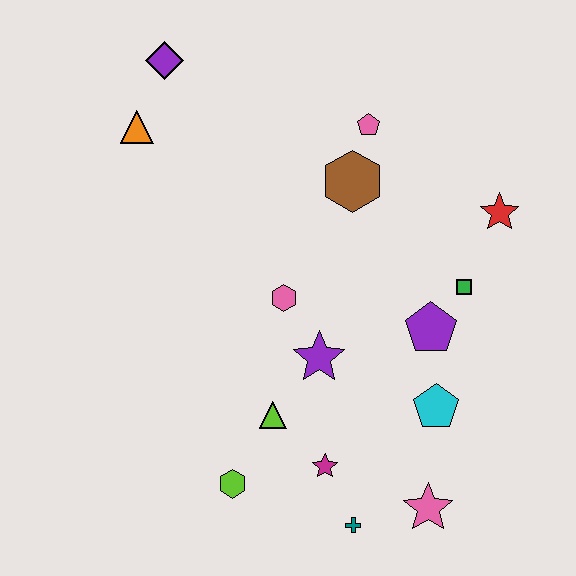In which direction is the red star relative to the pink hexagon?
The red star is to the right of the pink hexagon.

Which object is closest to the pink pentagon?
The brown hexagon is closest to the pink pentagon.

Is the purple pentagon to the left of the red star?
Yes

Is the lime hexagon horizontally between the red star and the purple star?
No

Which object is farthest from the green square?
The purple diamond is farthest from the green square.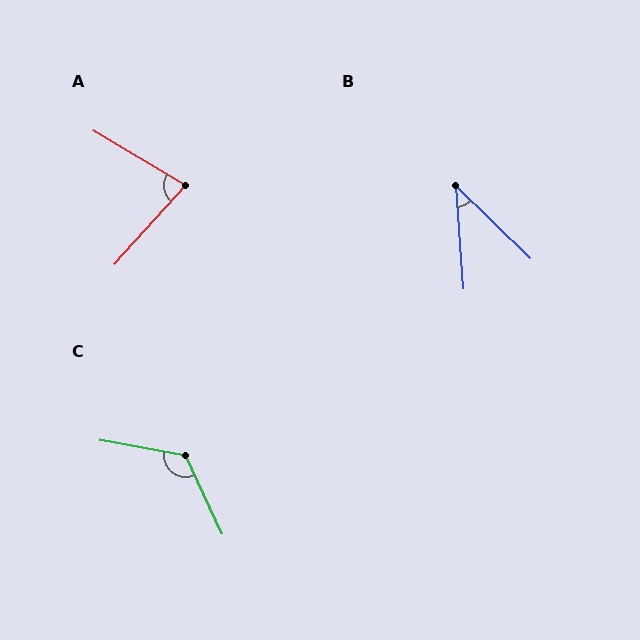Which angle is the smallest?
B, at approximately 42 degrees.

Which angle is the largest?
C, at approximately 125 degrees.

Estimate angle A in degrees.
Approximately 79 degrees.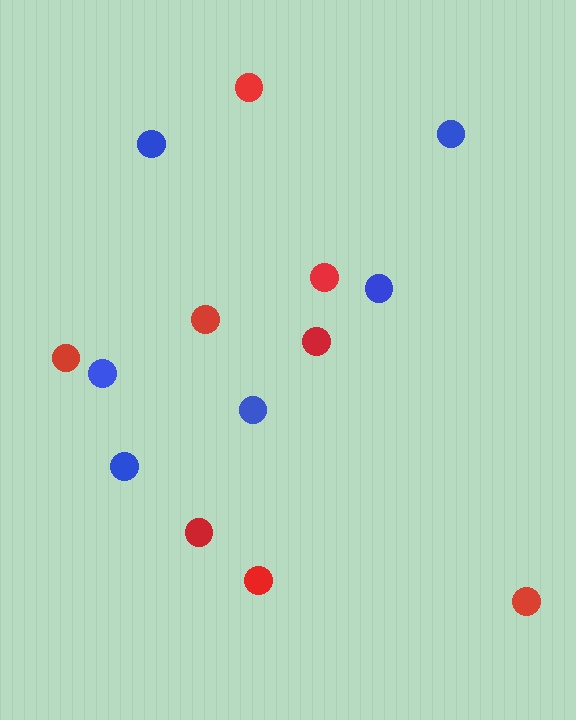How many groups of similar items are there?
There are 2 groups: one group of blue circles (6) and one group of red circles (8).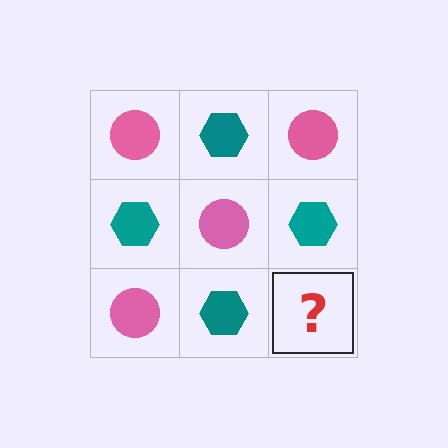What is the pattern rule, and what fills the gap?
The rule is that it alternates pink circle and teal hexagon in a checkerboard pattern. The gap should be filled with a pink circle.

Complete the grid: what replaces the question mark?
The question mark should be replaced with a pink circle.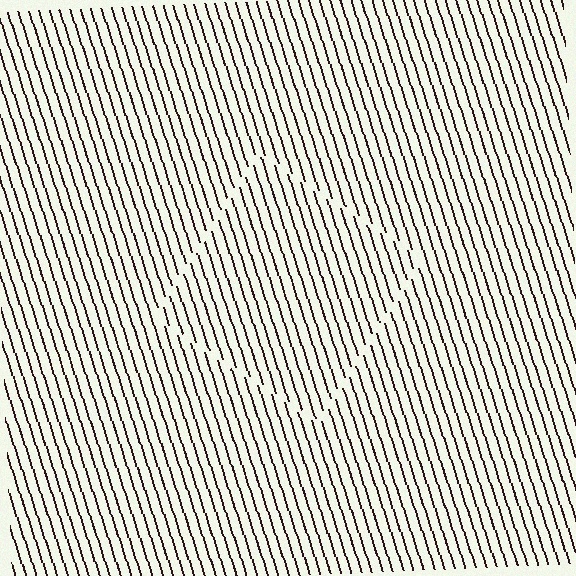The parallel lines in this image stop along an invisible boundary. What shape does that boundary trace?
An illusory square. The interior of the shape contains the same grating, shifted by half a period — the contour is defined by the phase discontinuity where line-ends from the inner and outer gratings abut.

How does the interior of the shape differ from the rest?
The interior of the shape contains the same grating, shifted by half a period — the contour is defined by the phase discontinuity where line-ends from the inner and outer gratings abut.